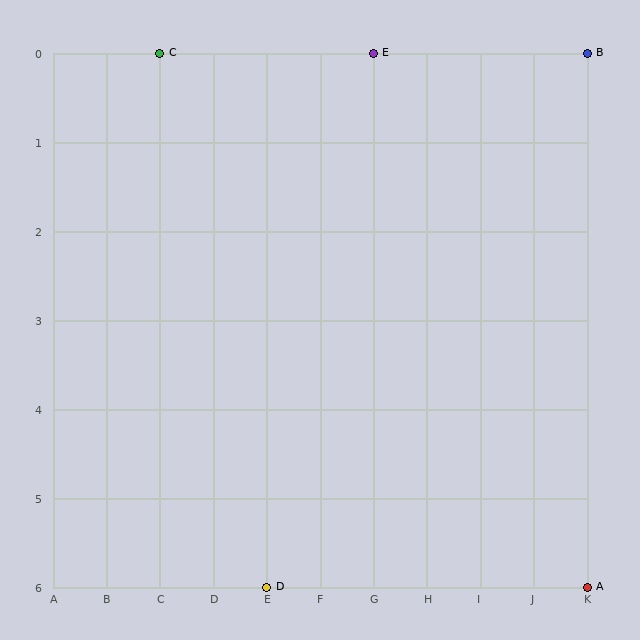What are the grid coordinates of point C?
Point C is at grid coordinates (C, 0).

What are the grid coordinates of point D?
Point D is at grid coordinates (E, 6).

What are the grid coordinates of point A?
Point A is at grid coordinates (K, 6).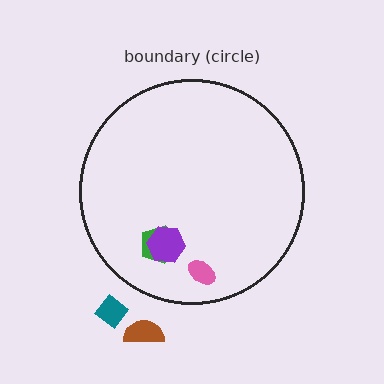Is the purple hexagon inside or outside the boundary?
Inside.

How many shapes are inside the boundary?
3 inside, 2 outside.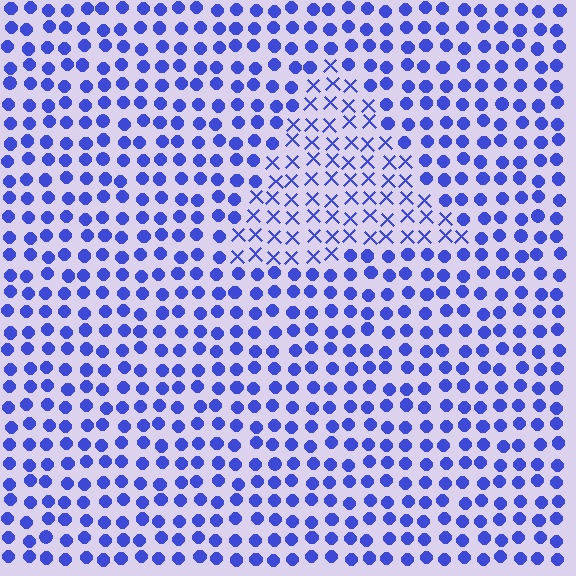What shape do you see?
I see a triangle.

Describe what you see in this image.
The image is filled with small blue elements arranged in a uniform grid. A triangle-shaped region contains X marks, while the surrounding area contains circles. The boundary is defined purely by the change in element shape.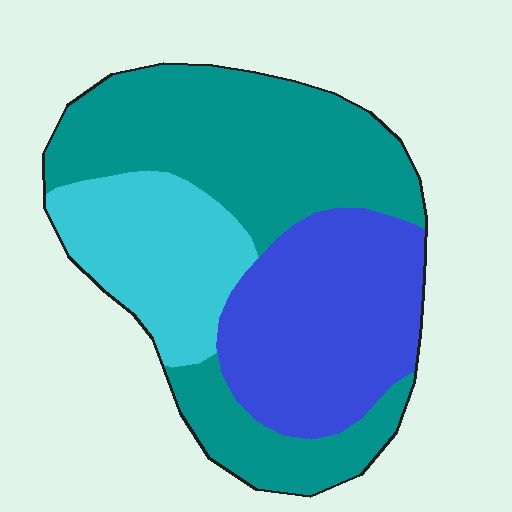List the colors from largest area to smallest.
From largest to smallest: teal, blue, cyan.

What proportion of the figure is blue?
Blue takes up about one third (1/3) of the figure.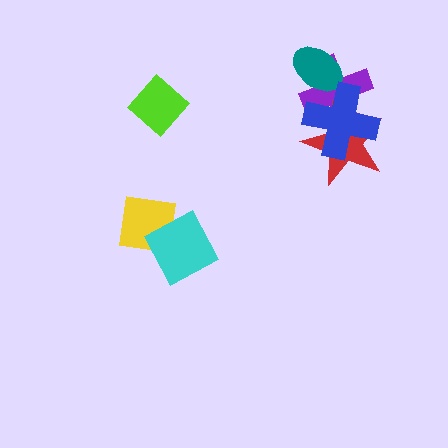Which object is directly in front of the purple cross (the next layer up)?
The red star is directly in front of the purple cross.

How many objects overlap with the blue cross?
3 objects overlap with the blue cross.